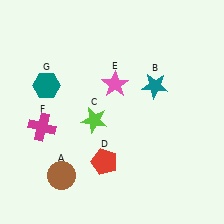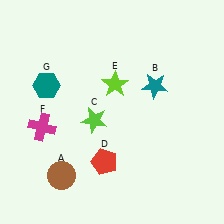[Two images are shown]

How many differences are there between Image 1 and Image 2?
There is 1 difference between the two images.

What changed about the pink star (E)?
In Image 1, E is pink. In Image 2, it changed to lime.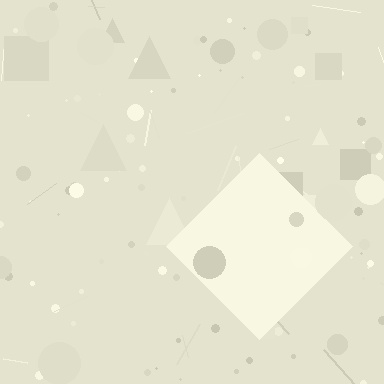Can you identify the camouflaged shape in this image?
The camouflaged shape is a diamond.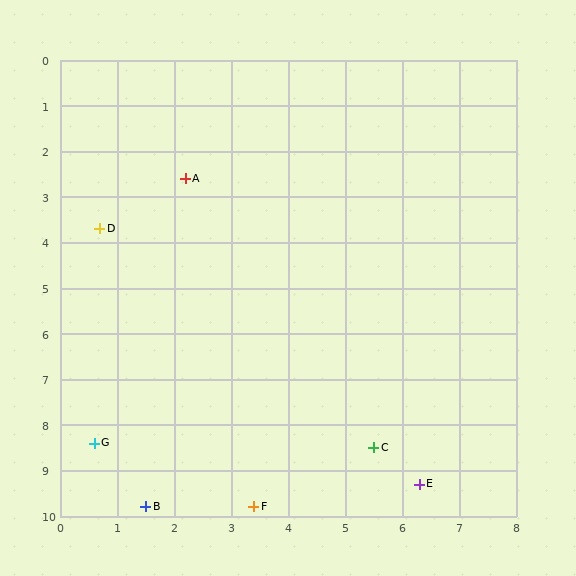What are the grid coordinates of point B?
Point B is at approximately (1.5, 9.8).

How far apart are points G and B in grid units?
Points G and B are about 1.7 grid units apart.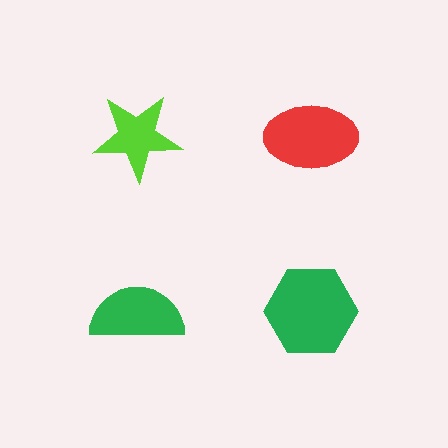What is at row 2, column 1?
A green semicircle.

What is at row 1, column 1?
A lime star.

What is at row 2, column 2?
A green hexagon.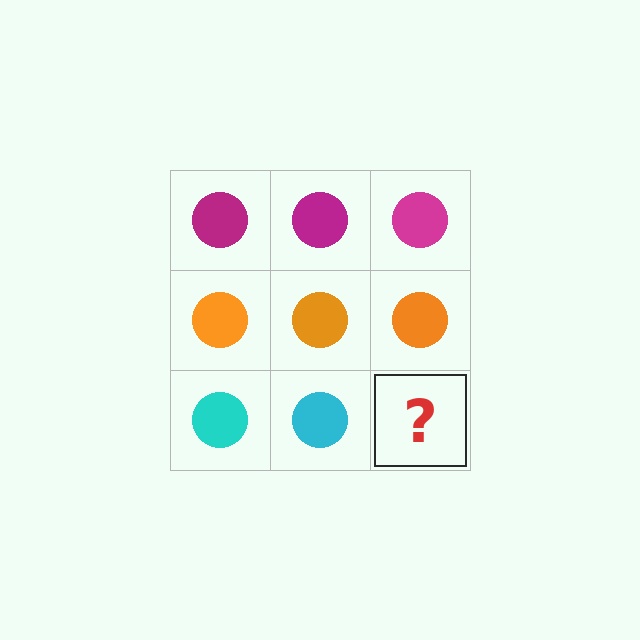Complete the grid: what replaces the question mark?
The question mark should be replaced with a cyan circle.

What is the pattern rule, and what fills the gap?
The rule is that each row has a consistent color. The gap should be filled with a cyan circle.